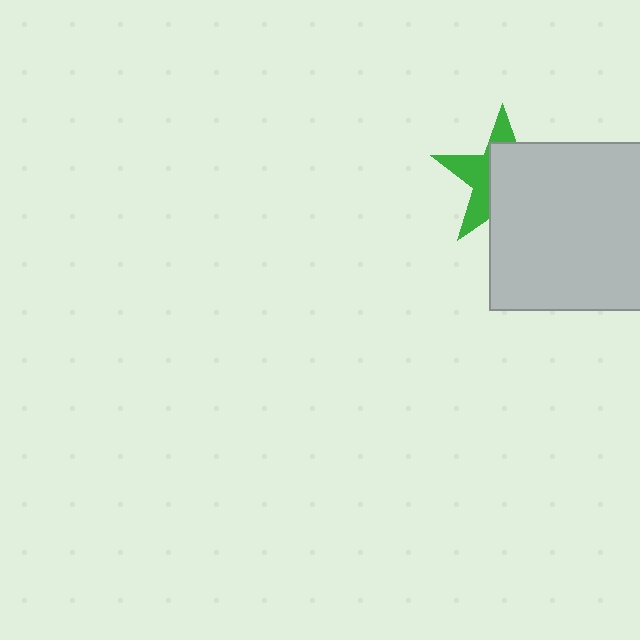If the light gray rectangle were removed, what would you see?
You would see the complete green star.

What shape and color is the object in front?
The object in front is a light gray rectangle.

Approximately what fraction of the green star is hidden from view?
Roughly 60% of the green star is hidden behind the light gray rectangle.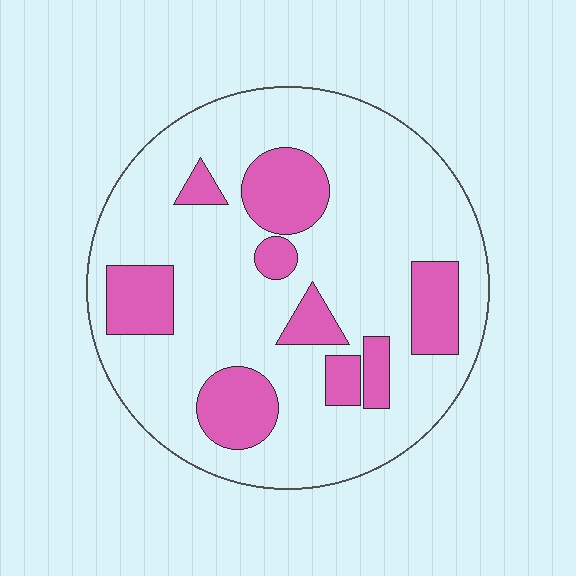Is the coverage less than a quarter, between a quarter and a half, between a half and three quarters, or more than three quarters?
Less than a quarter.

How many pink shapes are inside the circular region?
9.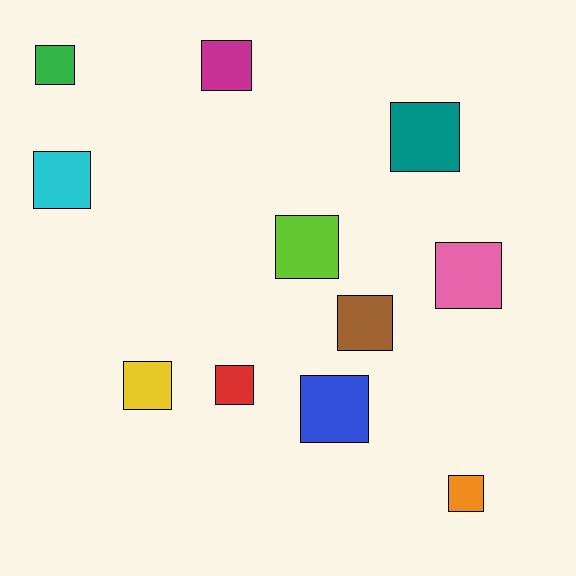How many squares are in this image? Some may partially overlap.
There are 11 squares.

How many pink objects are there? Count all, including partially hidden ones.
There is 1 pink object.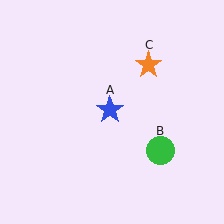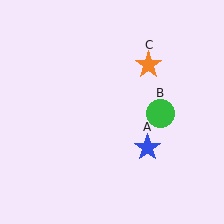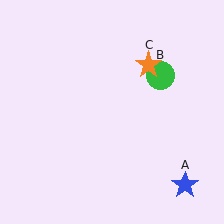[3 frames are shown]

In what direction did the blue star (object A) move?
The blue star (object A) moved down and to the right.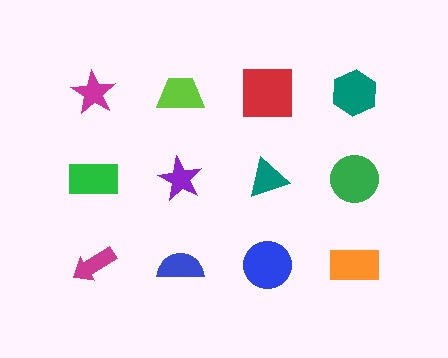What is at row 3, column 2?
A blue semicircle.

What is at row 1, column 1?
A magenta star.